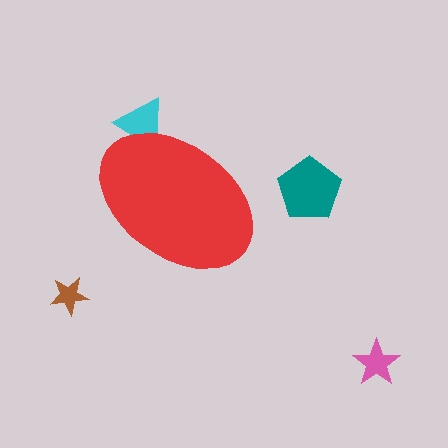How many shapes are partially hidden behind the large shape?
1 shape is partially hidden.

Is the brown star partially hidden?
No, the brown star is fully visible.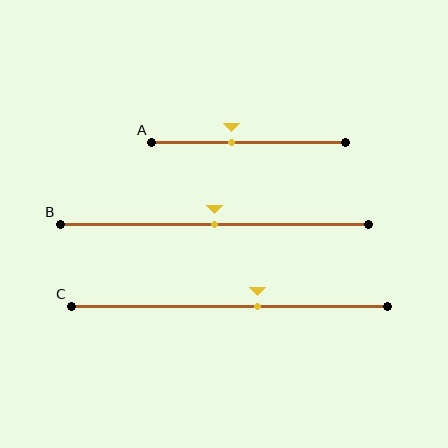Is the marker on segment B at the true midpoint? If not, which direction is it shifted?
Yes, the marker on segment B is at the true midpoint.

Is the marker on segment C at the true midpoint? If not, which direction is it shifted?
No, the marker on segment C is shifted to the right by about 9% of the segment length.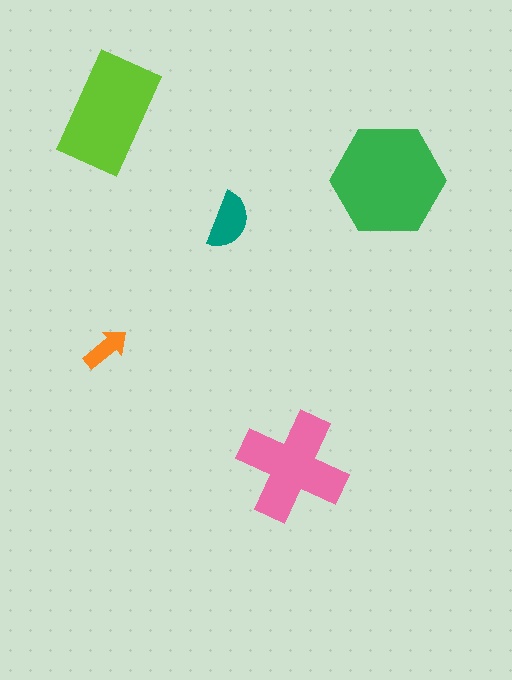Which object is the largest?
The green hexagon.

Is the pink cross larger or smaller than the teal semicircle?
Larger.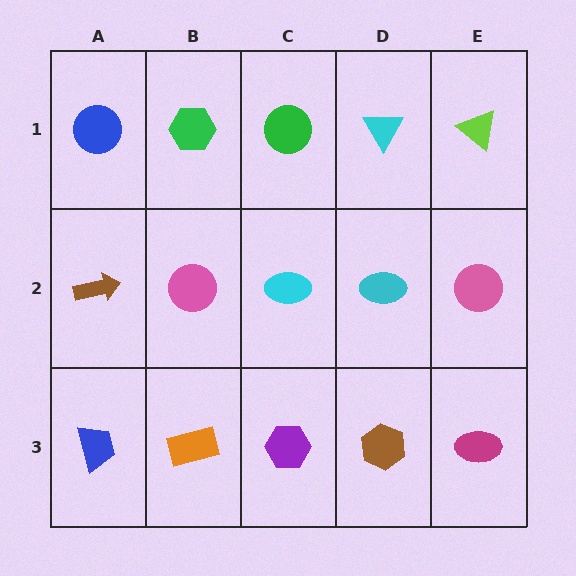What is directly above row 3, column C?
A cyan ellipse.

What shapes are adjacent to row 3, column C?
A cyan ellipse (row 2, column C), an orange rectangle (row 3, column B), a brown hexagon (row 3, column D).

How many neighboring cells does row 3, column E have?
2.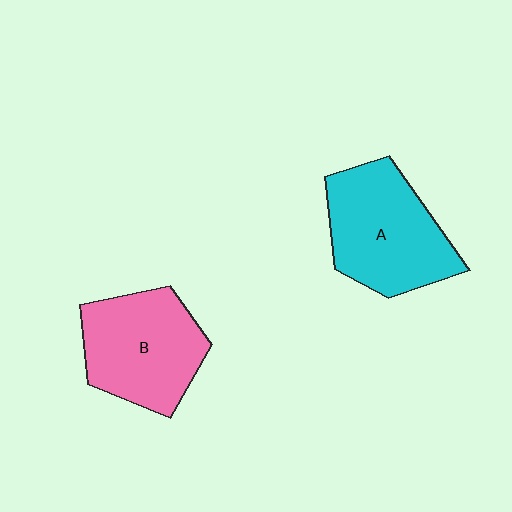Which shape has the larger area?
Shape A (cyan).